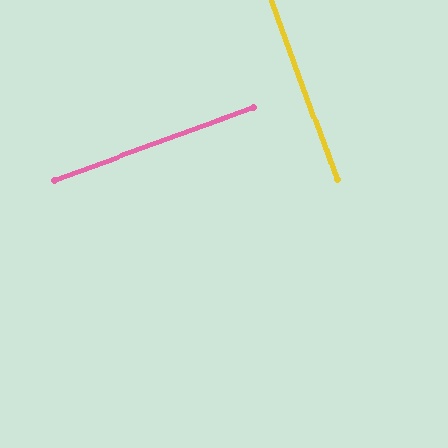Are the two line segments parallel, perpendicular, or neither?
Perpendicular — they meet at approximately 90°.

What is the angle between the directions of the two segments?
Approximately 90 degrees.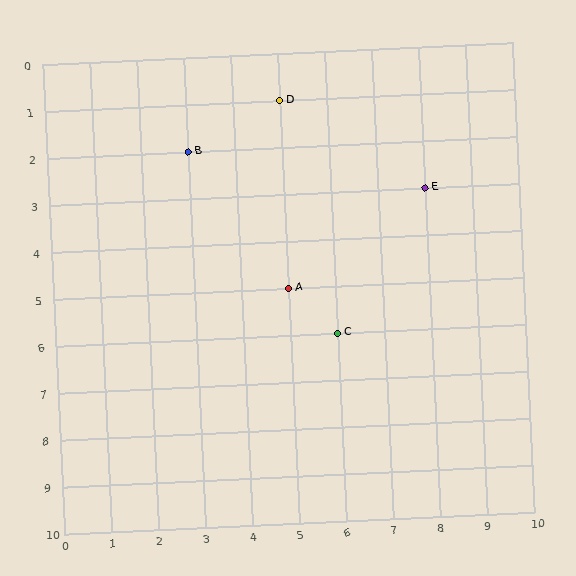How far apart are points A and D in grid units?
Points A and D are 4 rows apart.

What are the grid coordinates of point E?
Point E is at grid coordinates (8, 3).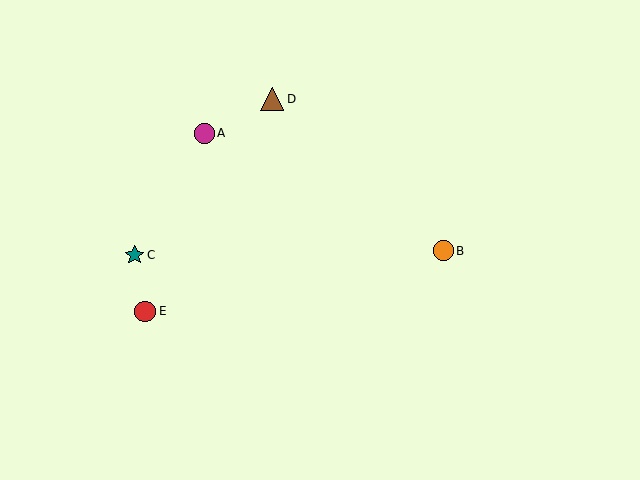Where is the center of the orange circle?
The center of the orange circle is at (443, 251).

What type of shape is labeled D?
Shape D is a brown triangle.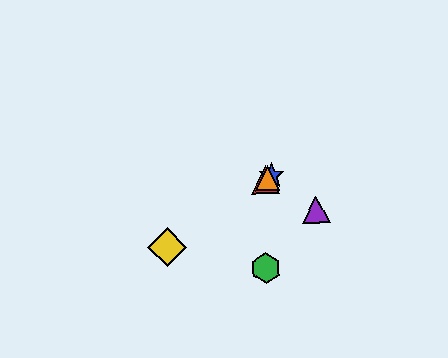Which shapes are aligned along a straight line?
The red triangle, the blue star, the yellow diamond, the orange triangle are aligned along a straight line.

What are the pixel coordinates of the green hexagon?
The green hexagon is at (266, 269).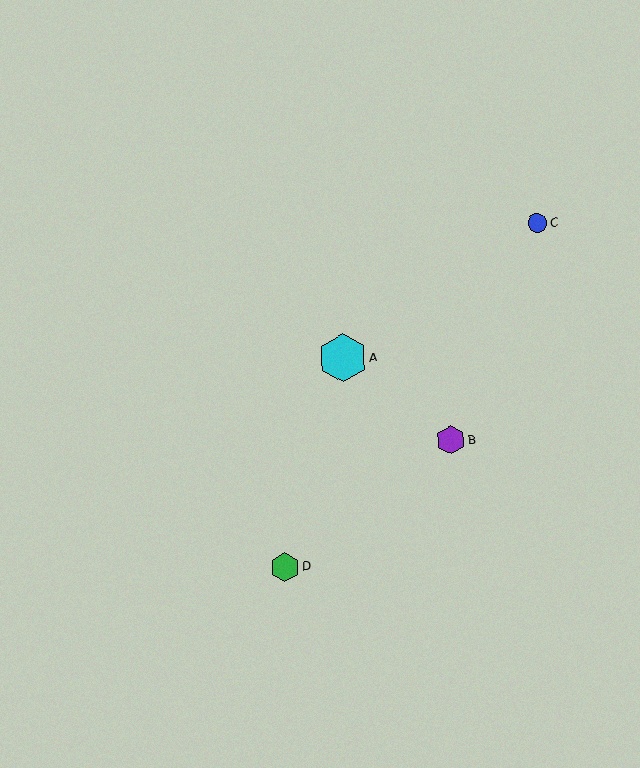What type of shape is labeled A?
Shape A is a cyan hexagon.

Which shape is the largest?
The cyan hexagon (labeled A) is the largest.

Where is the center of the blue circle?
The center of the blue circle is at (537, 223).